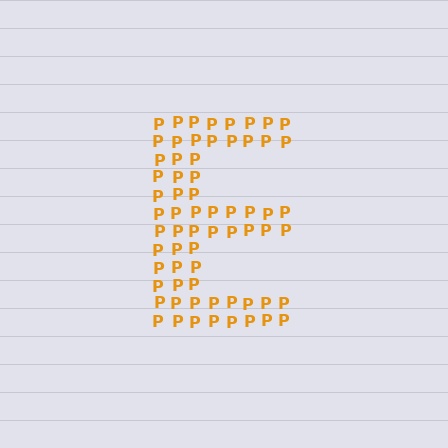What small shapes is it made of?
It is made of small letter P's.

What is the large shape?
The large shape is the letter E.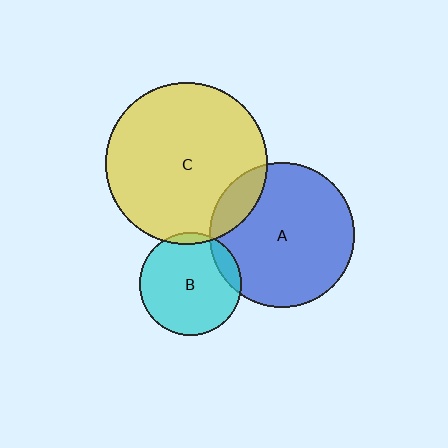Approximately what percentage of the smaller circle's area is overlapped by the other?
Approximately 15%.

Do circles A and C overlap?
Yes.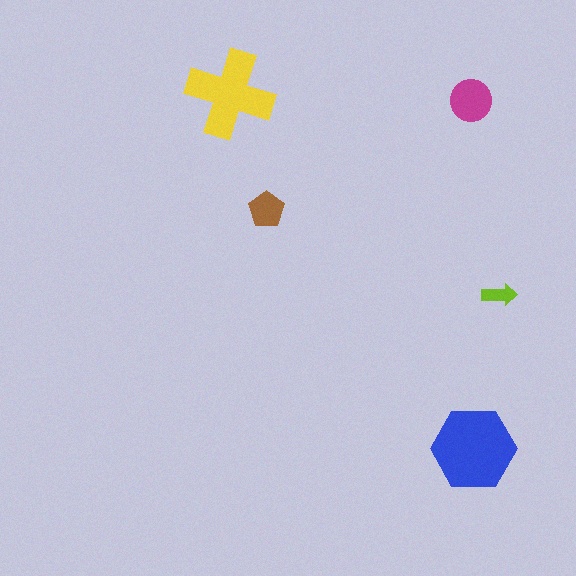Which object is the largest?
The blue hexagon.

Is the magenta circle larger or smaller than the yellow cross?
Smaller.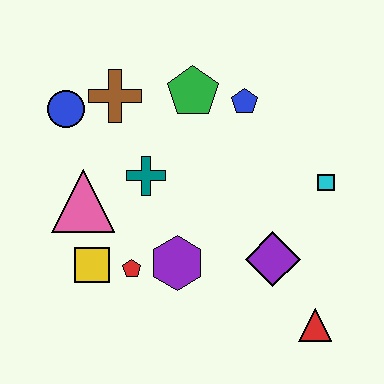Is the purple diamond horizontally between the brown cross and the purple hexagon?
No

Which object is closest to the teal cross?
The pink triangle is closest to the teal cross.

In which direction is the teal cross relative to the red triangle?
The teal cross is to the left of the red triangle.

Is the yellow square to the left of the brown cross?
Yes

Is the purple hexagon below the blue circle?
Yes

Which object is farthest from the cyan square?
The blue circle is farthest from the cyan square.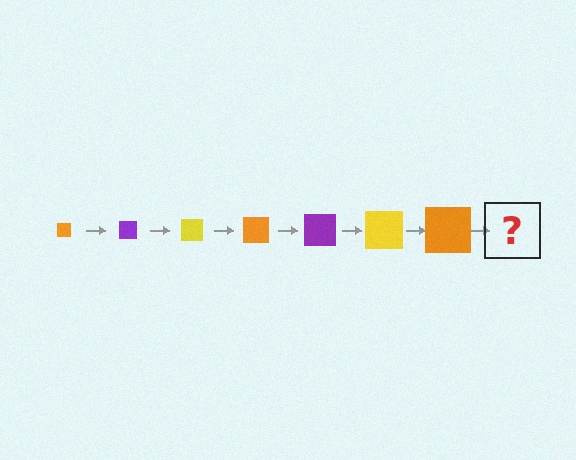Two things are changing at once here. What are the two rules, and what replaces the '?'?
The two rules are that the square grows larger each step and the color cycles through orange, purple, and yellow. The '?' should be a purple square, larger than the previous one.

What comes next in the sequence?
The next element should be a purple square, larger than the previous one.